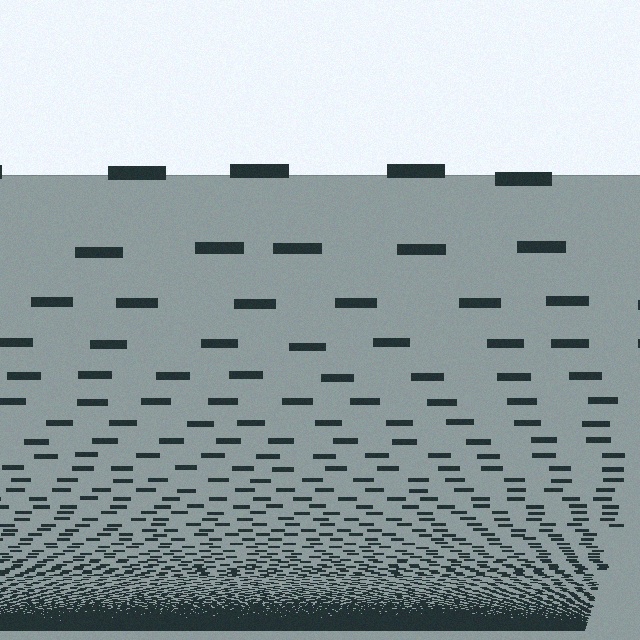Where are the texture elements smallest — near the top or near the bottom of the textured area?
Near the bottom.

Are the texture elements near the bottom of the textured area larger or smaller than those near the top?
Smaller. The gradient is inverted — elements near the bottom are smaller and denser.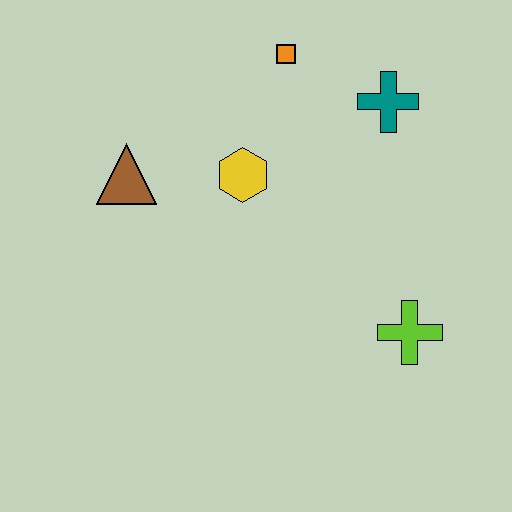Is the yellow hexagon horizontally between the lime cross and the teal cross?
No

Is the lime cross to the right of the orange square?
Yes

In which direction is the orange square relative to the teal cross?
The orange square is to the left of the teal cross.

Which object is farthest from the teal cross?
The brown triangle is farthest from the teal cross.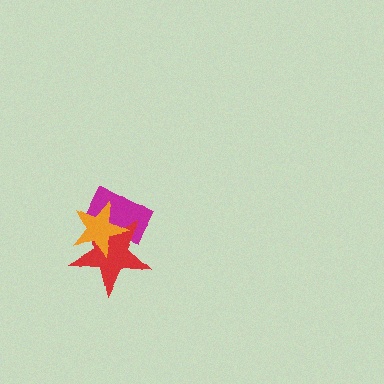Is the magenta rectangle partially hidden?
Yes, it is partially covered by another shape.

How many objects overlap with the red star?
2 objects overlap with the red star.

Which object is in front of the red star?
The orange star is in front of the red star.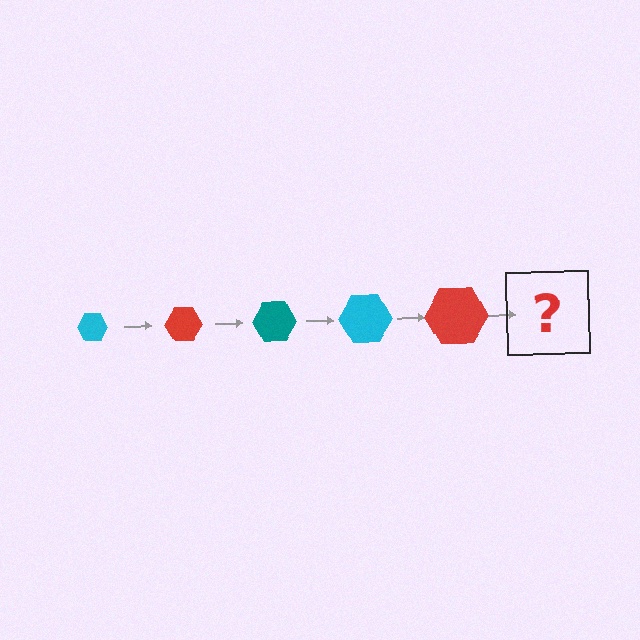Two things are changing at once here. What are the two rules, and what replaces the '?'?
The two rules are that the hexagon grows larger each step and the color cycles through cyan, red, and teal. The '?' should be a teal hexagon, larger than the previous one.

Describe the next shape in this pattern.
It should be a teal hexagon, larger than the previous one.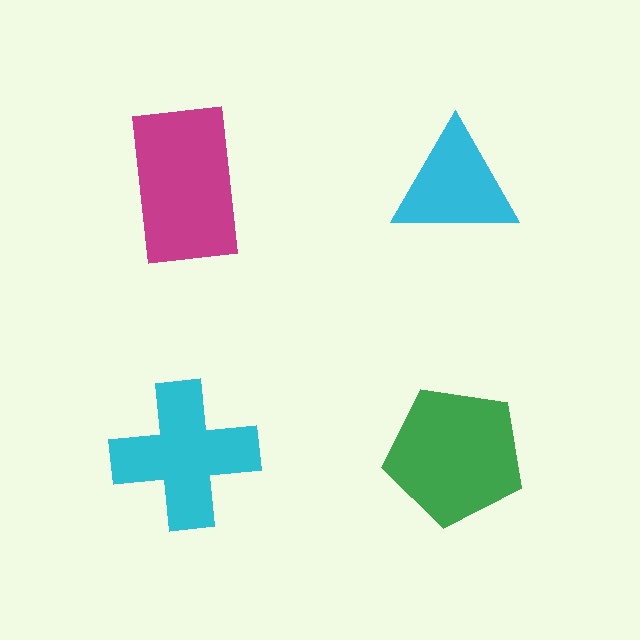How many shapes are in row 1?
2 shapes.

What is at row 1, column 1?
A magenta rectangle.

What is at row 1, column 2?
A cyan triangle.